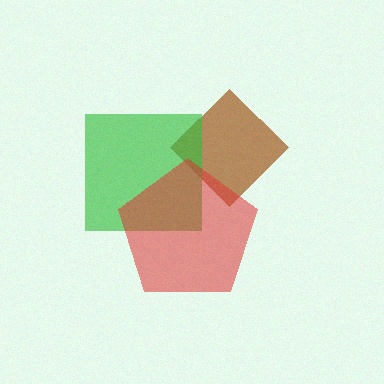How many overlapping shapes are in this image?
There are 3 overlapping shapes in the image.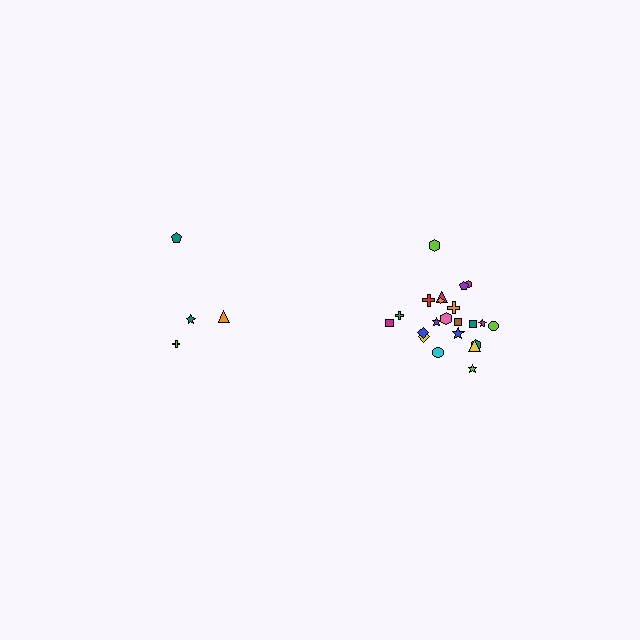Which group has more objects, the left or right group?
The right group.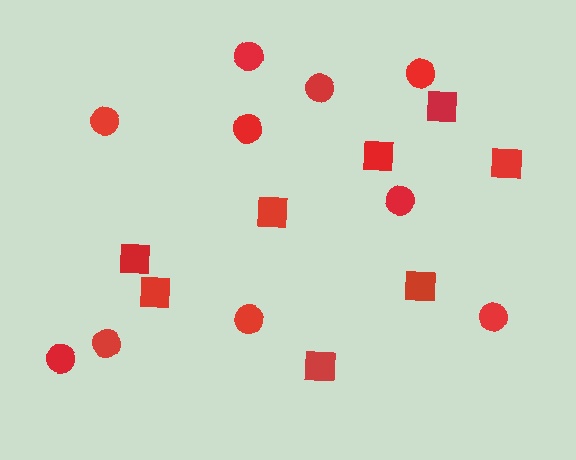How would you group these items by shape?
There are 2 groups: one group of squares (8) and one group of circles (10).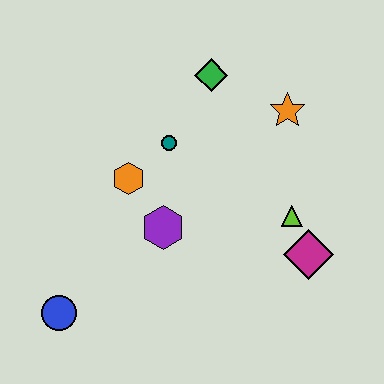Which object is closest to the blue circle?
The purple hexagon is closest to the blue circle.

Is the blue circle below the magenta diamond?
Yes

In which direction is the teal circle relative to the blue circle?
The teal circle is above the blue circle.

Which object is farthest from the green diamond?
The blue circle is farthest from the green diamond.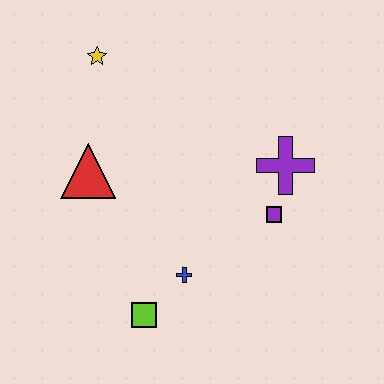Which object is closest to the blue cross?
The lime square is closest to the blue cross.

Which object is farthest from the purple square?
The yellow star is farthest from the purple square.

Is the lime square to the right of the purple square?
No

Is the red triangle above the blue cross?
Yes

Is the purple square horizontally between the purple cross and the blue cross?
Yes